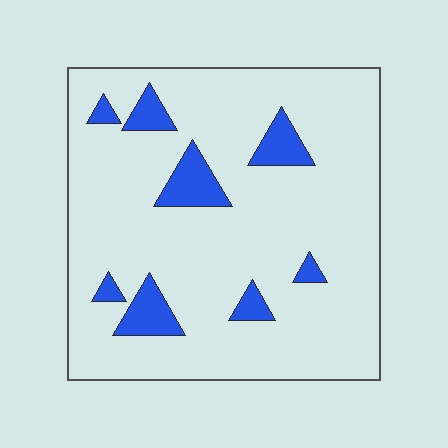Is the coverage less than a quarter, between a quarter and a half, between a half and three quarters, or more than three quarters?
Less than a quarter.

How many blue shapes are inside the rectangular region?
8.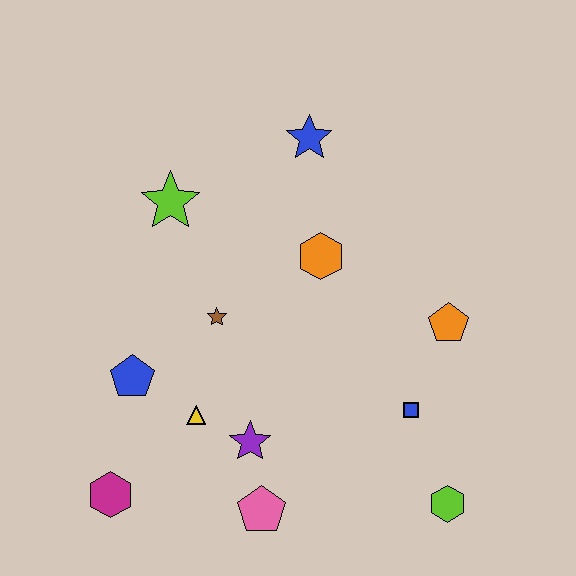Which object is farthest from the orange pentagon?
The magenta hexagon is farthest from the orange pentagon.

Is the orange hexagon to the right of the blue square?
No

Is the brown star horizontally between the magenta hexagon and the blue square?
Yes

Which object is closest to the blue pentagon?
The yellow triangle is closest to the blue pentagon.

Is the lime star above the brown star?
Yes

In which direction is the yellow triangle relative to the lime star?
The yellow triangle is below the lime star.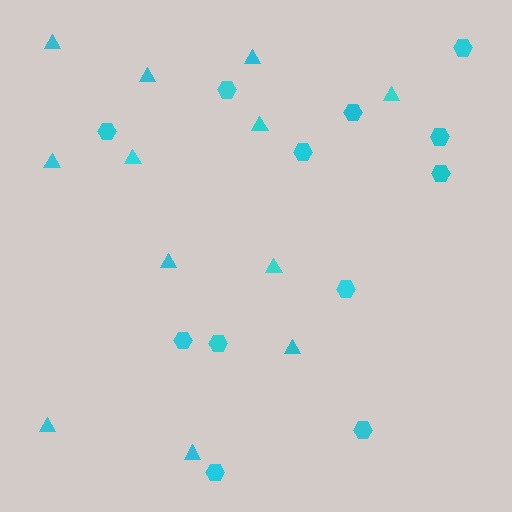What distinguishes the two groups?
There are 2 groups: one group of hexagons (12) and one group of triangles (12).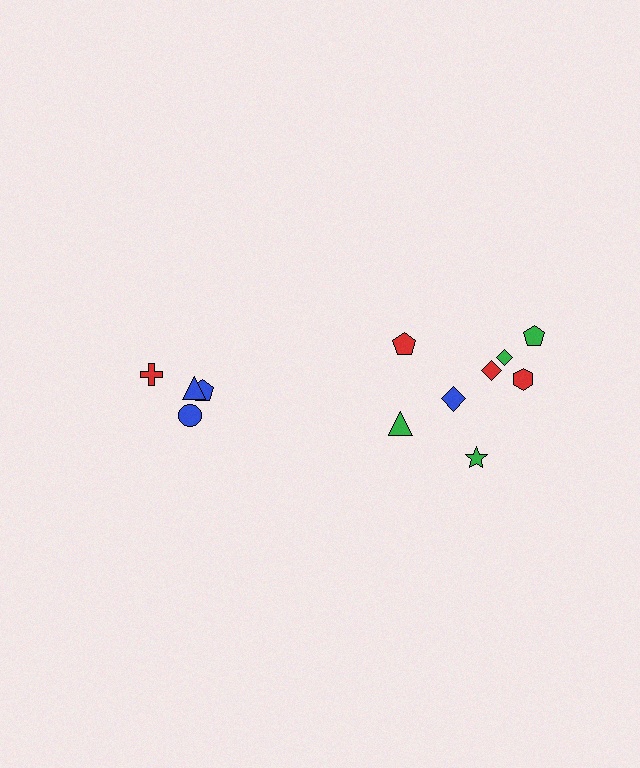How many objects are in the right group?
There are 8 objects.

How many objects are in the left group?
There are 4 objects.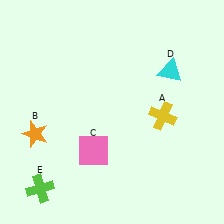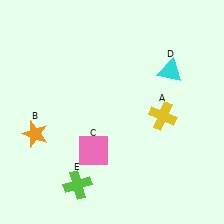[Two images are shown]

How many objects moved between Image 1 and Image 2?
1 object moved between the two images.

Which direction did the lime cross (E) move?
The lime cross (E) moved right.